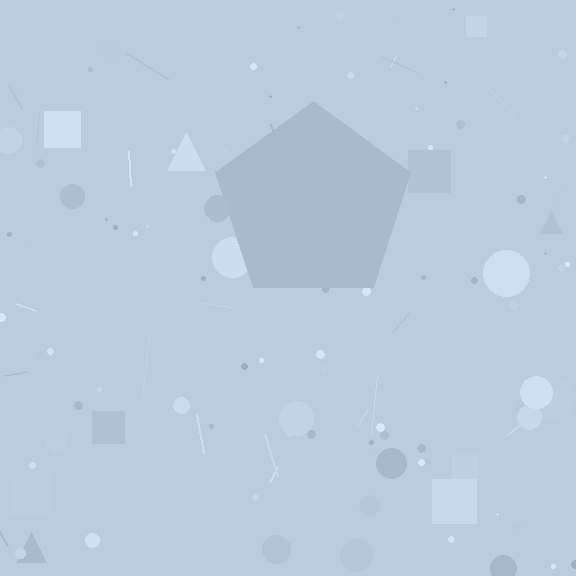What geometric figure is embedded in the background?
A pentagon is embedded in the background.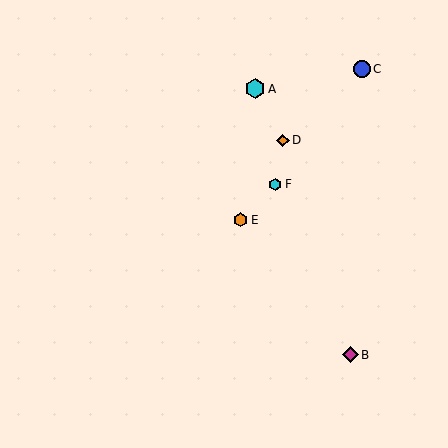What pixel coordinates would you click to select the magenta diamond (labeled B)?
Click at (350, 355) to select the magenta diamond B.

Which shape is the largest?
The cyan hexagon (labeled A) is the largest.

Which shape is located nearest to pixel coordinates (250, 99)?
The cyan hexagon (labeled A) at (255, 89) is nearest to that location.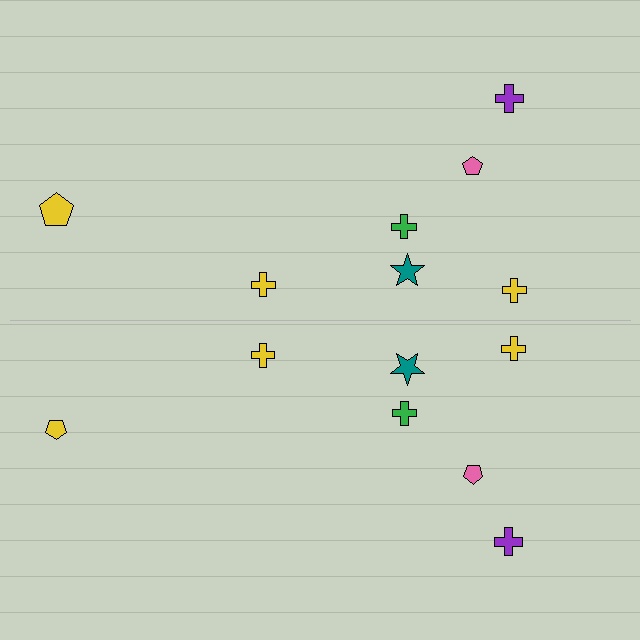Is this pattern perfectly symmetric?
No, the pattern is not perfectly symmetric. The yellow pentagon on the bottom side has a different size than its mirror counterpart.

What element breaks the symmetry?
The yellow pentagon on the bottom side has a different size than its mirror counterpart.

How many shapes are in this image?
There are 14 shapes in this image.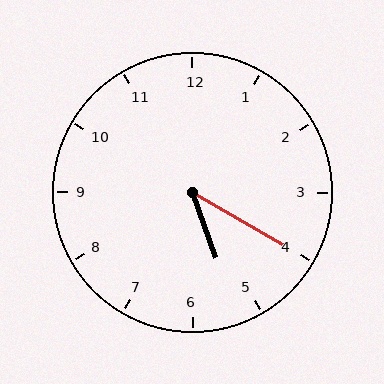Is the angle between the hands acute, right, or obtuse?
It is acute.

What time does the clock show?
5:20.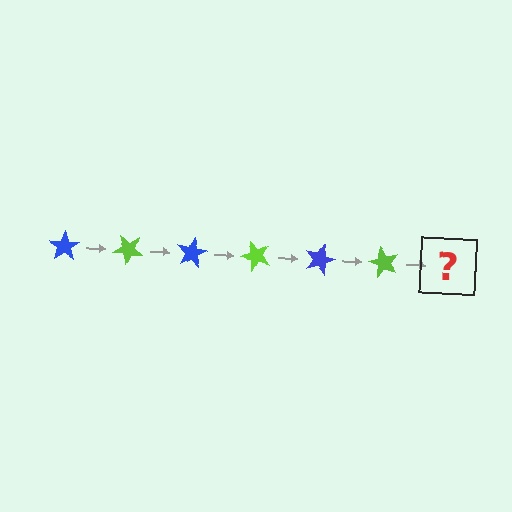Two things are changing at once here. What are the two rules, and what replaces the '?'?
The two rules are that it rotates 40 degrees each step and the color cycles through blue and lime. The '?' should be a blue star, rotated 240 degrees from the start.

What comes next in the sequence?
The next element should be a blue star, rotated 240 degrees from the start.